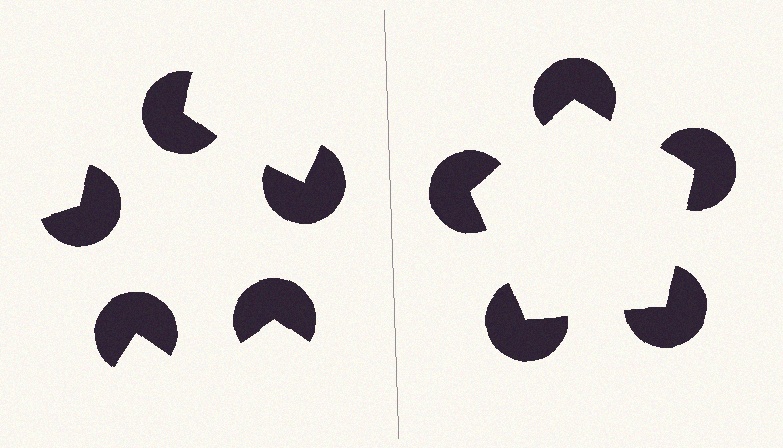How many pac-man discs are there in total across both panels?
10 — 5 on each side.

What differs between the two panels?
The pac-man discs are positioned identically on both sides; only the wedge orientations differ. On the right they align to a pentagon; on the left they are misaligned.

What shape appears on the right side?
An illusory pentagon.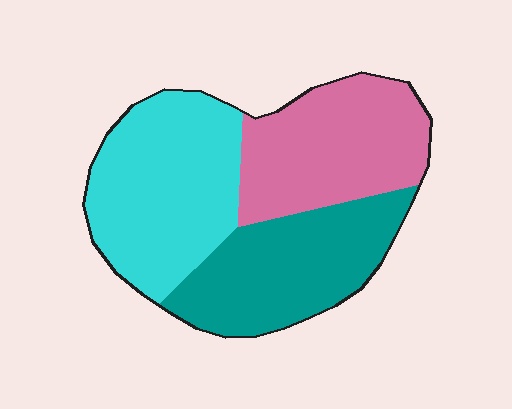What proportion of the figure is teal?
Teal takes up about one third (1/3) of the figure.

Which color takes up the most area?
Cyan, at roughly 35%.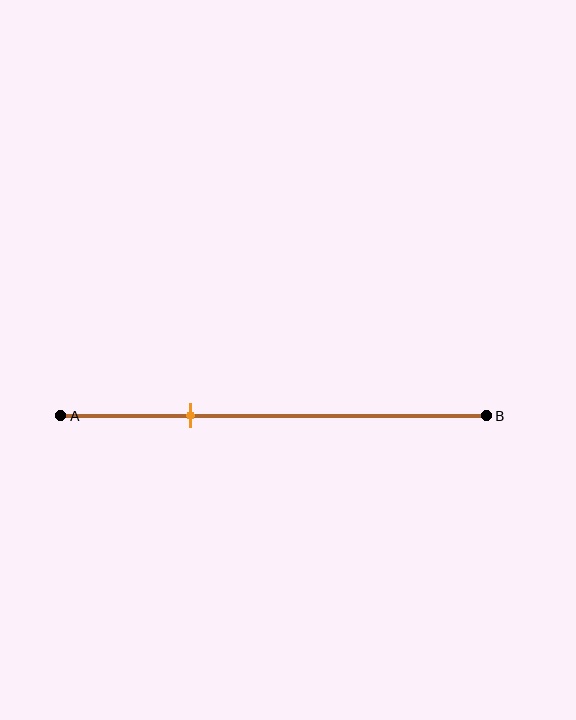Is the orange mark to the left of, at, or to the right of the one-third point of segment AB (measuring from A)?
The orange mark is approximately at the one-third point of segment AB.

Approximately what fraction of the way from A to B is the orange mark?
The orange mark is approximately 30% of the way from A to B.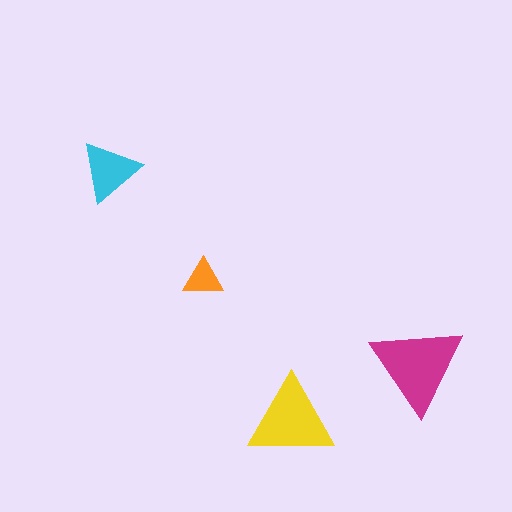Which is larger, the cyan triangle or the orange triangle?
The cyan one.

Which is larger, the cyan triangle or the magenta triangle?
The magenta one.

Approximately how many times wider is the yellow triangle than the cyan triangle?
About 1.5 times wider.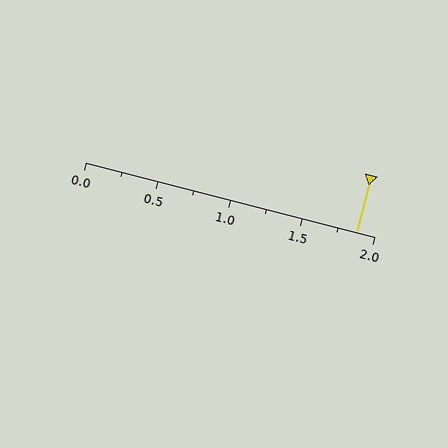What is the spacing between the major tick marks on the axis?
The major ticks are spaced 0.5 apart.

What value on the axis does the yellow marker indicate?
The marker indicates approximately 1.88.